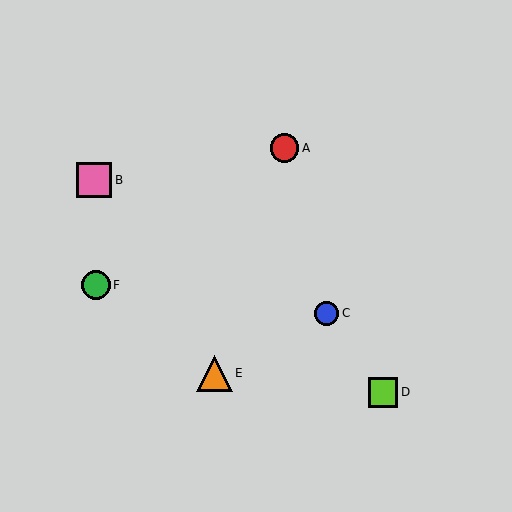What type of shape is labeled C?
Shape C is a blue circle.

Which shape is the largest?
The orange triangle (labeled E) is the largest.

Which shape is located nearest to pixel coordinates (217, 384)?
The orange triangle (labeled E) at (214, 373) is nearest to that location.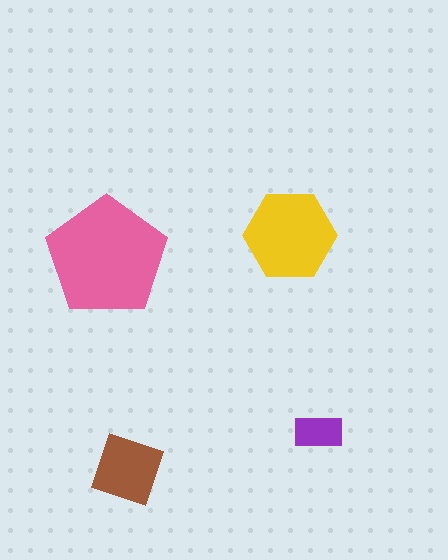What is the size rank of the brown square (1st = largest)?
3rd.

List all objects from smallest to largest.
The purple rectangle, the brown square, the yellow hexagon, the pink pentagon.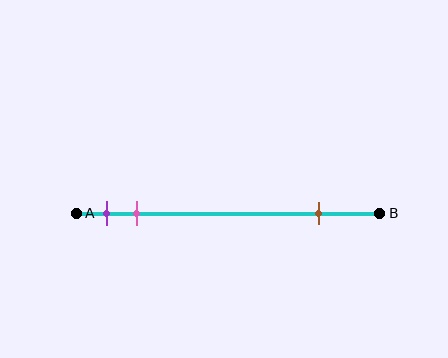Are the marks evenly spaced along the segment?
No, the marks are not evenly spaced.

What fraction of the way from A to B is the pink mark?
The pink mark is approximately 20% (0.2) of the way from A to B.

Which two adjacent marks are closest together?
The purple and pink marks are the closest adjacent pair.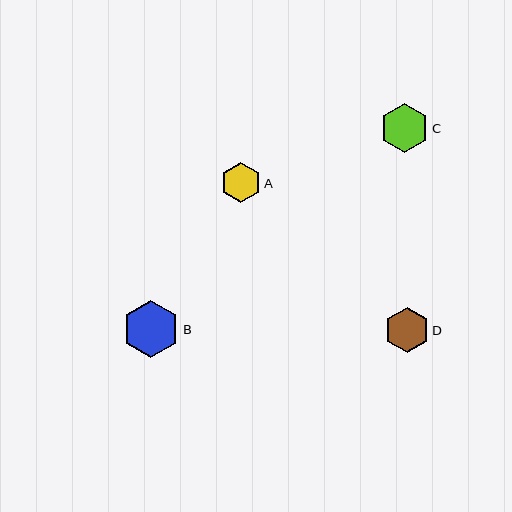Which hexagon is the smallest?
Hexagon A is the smallest with a size of approximately 41 pixels.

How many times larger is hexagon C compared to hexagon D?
Hexagon C is approximately 1.1 times the size of hexagon D.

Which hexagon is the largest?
Hexagon B is the largest with a size of approximately 57 pixels.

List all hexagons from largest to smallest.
From largest to smallest: B, C, D, A.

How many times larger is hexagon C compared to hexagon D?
Hexagon C is approximately 1.1 times the size of hexagon D.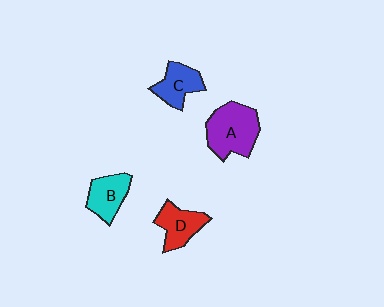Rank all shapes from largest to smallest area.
From largest to smallest: A (purple), D (red), B (cyan), C (blue).